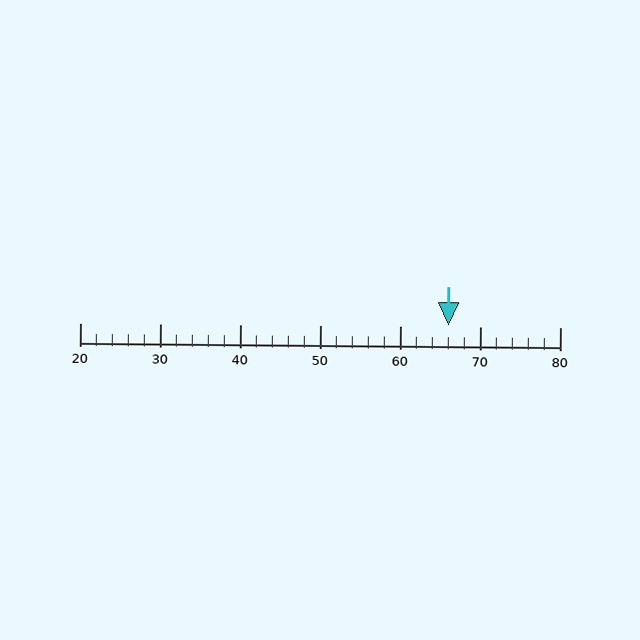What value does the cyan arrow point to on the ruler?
The cyan arrow points to approximately 66.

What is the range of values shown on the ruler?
The ruler shows values from 20 to 80.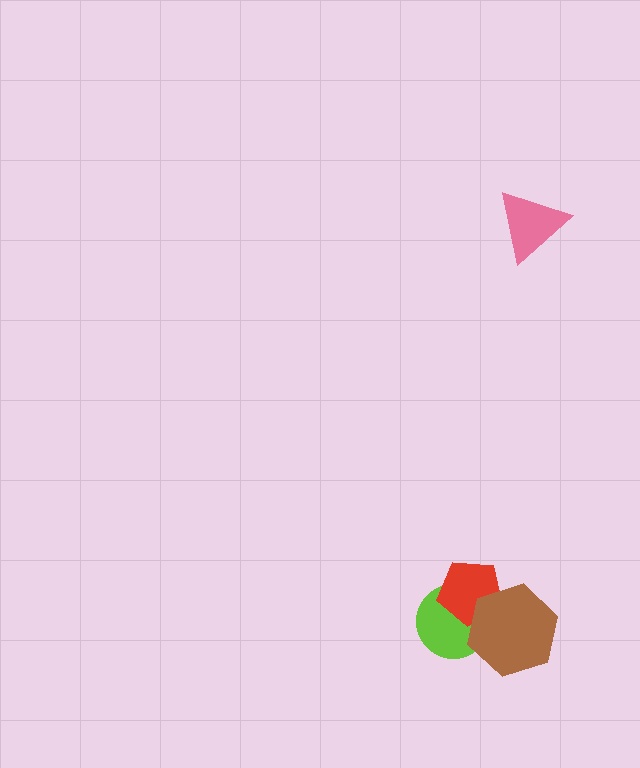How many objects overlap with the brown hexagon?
2 objects overlap with the brown hexagon.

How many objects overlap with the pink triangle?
0 objects overlap with the pink triangle.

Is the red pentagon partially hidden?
Yes, it is partially covered by another shape.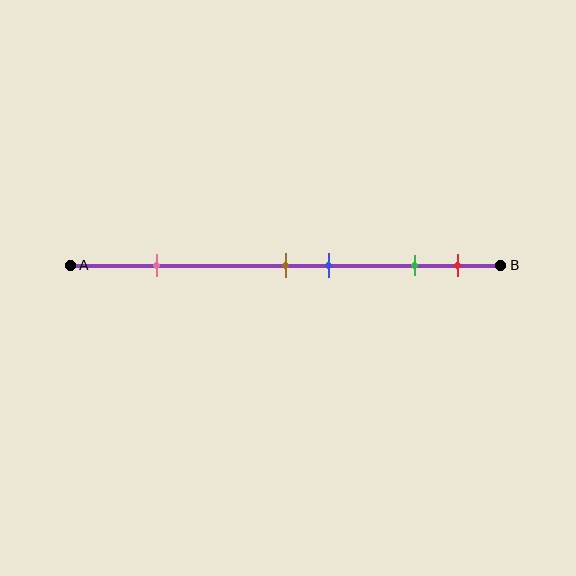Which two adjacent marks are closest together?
The brown and blue marks are the closest adjacent pair.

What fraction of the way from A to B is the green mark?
The green mark is approximately 80% (0.8) of the way from A to B.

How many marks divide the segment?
There are 5 marks dividing the segment.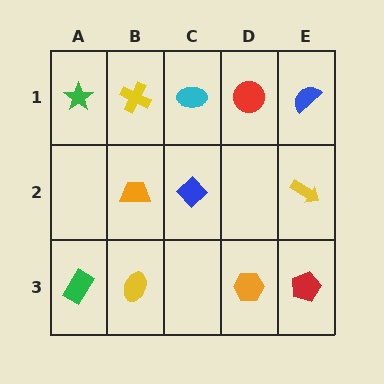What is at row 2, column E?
A yellow arrow.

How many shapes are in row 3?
4 shapes.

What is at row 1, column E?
A blue semicircle.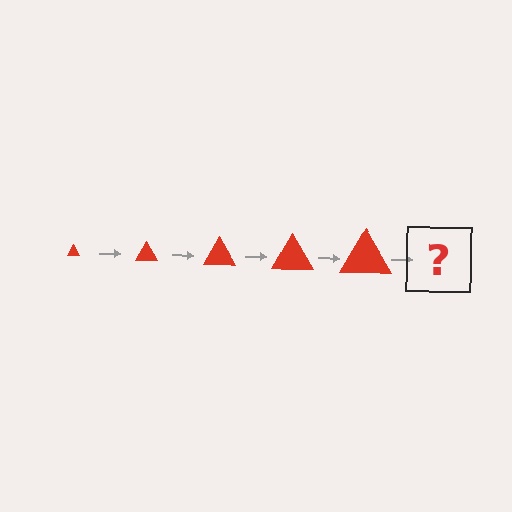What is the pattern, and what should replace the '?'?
The pattern is that the triangle gets progressively larger each step. The '?' should be a red triangle, larger than the previous one.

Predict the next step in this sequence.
The next step is a red triangle, larger than the previous one.